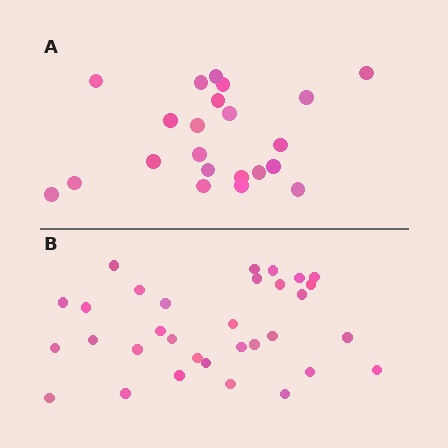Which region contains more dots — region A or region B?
Region B (the bottom region) has more dots.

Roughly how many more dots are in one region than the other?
Region B has roughly 10 or so more dots than region A.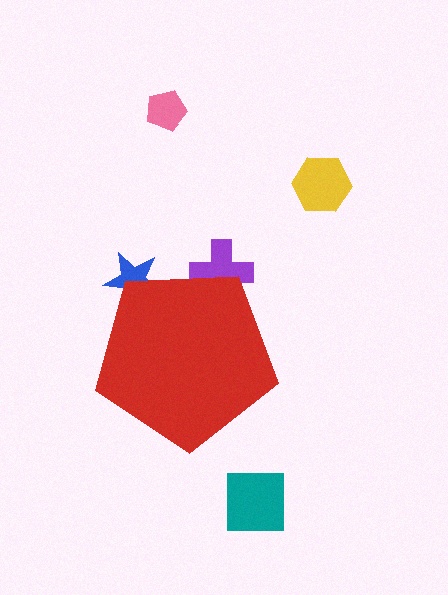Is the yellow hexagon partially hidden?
No, the yellow hexagon is fully visible.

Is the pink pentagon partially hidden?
No, the pink pentagon is fully visible.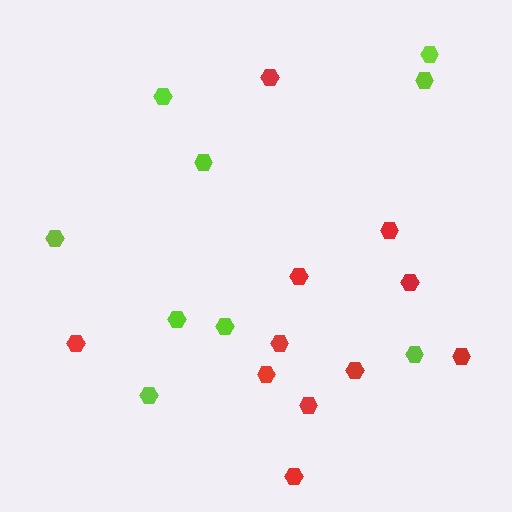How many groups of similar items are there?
There are 2 groups: one group of lime hexagons (9) and one group of red hexagons (11).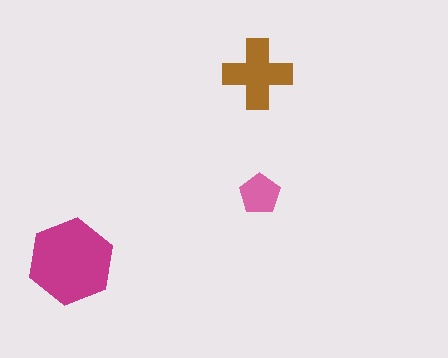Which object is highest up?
The brown cross is topmost.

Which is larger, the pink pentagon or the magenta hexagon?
The magenta hexagon.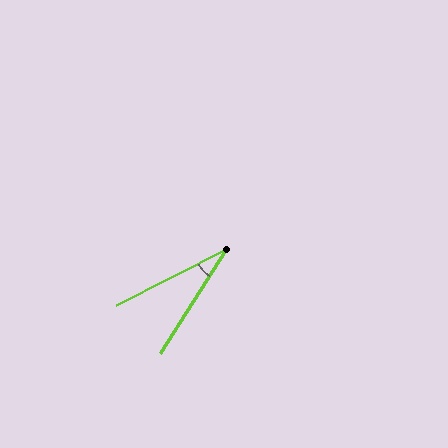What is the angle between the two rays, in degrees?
Approximately 31 degrees.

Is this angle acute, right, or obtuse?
It is acute.